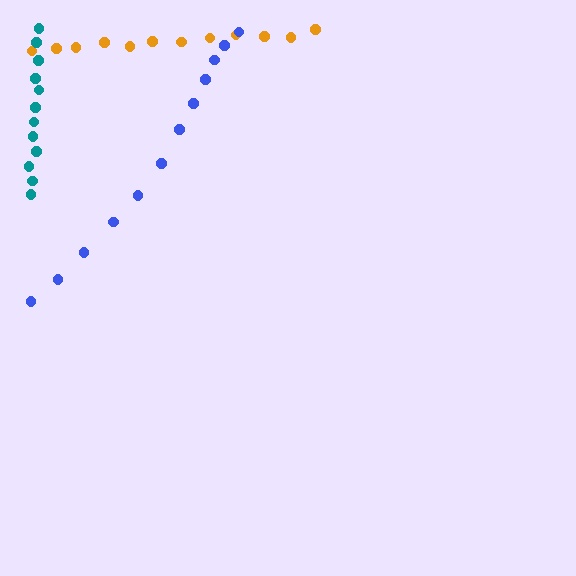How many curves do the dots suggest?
There are 3 distinct paths.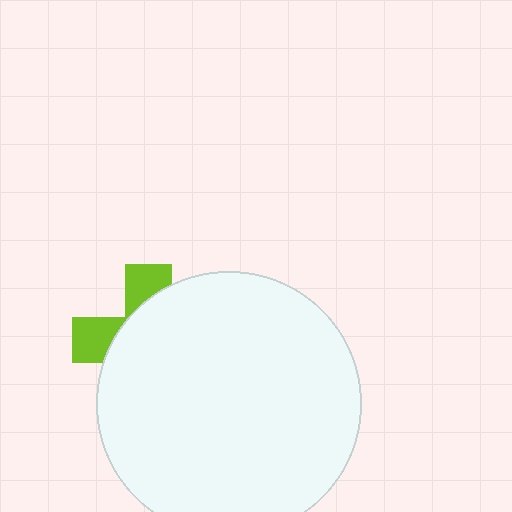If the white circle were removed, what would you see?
You would see the complete lime cross.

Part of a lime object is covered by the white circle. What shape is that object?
It is a cross.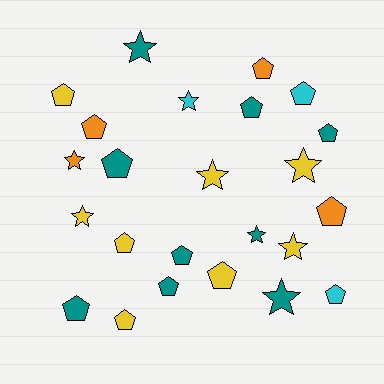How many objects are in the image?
There are 24 objects.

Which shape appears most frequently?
Pentagon, with 15 objects.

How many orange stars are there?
There is 1 orange star.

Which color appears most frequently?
Teal, with 9 objects.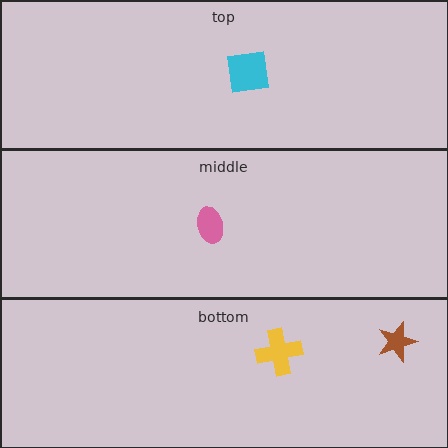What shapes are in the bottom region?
The yellow cross, the brown star.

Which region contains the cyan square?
The top region.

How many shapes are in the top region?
1.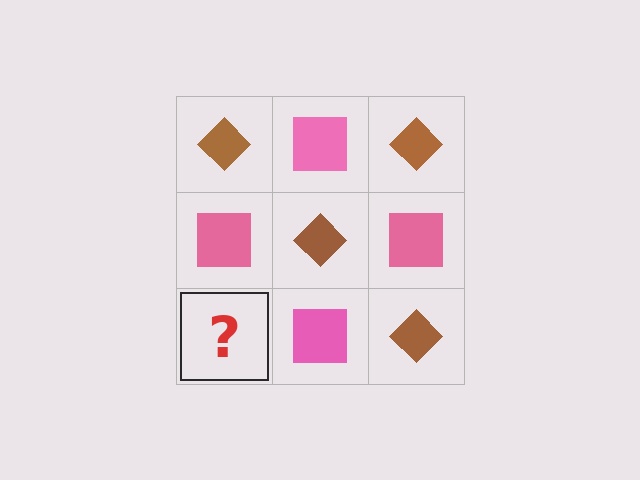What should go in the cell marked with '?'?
The missing cell should contain a brown diamond.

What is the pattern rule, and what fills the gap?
The rule is that it alternates brown diamond and pink square in a checkerboard pattern. The gap should be filled with a brown diamond.